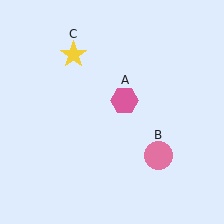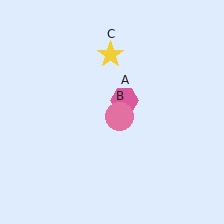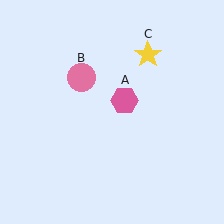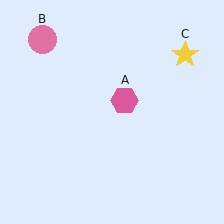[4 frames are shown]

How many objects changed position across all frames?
2 objects changed position: pink circle (object B), yellow star (object C).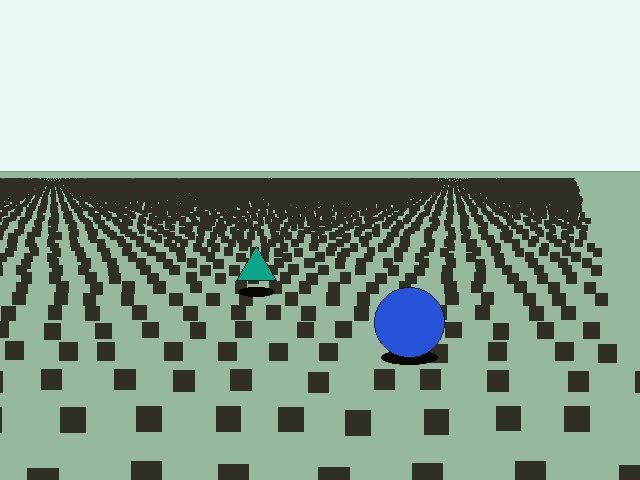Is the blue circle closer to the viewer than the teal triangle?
Yes. The blue circle is closer — you can tell from the texture gradient: the ground texture is coarser near it.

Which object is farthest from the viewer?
The teal triangle is farthest from the viewer. It appears smaller and the ground texture around it is denser.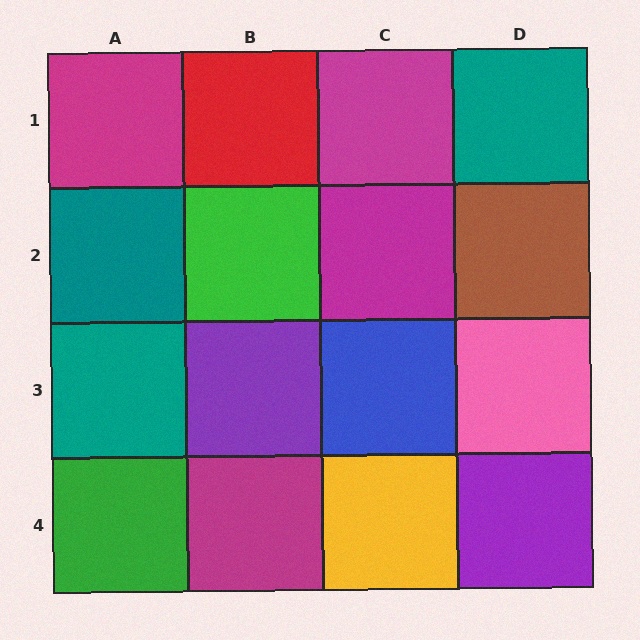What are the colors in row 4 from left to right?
Green, magenta, yellow, purple.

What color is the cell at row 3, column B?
Purple.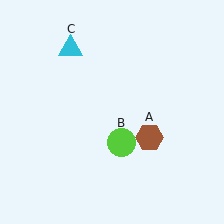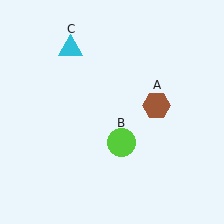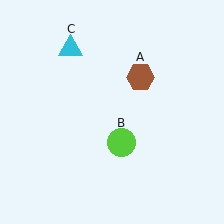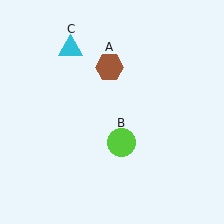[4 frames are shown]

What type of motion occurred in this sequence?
The brown hexagon (object A) rotated counterclockwise around the center of the scene.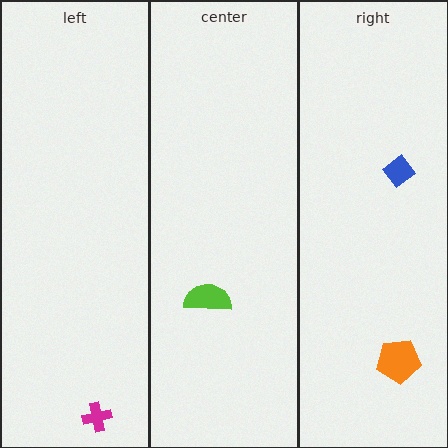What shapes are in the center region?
The lime semicircle.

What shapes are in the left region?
The magenta cross.